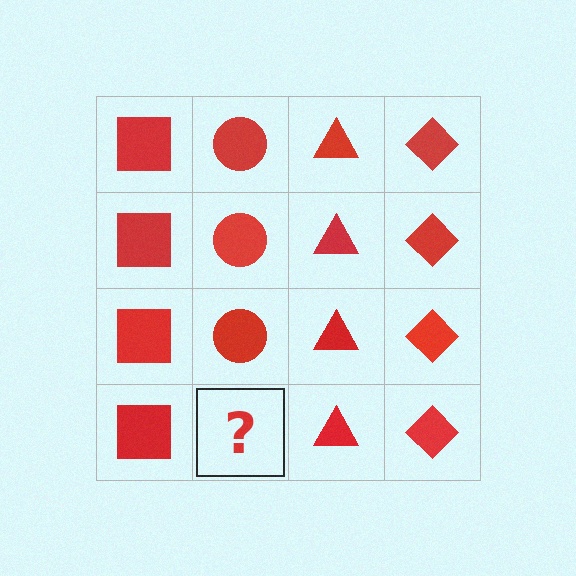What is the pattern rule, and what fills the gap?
The rule is that each column has a consistent shape. The gap should be filled with a red circle.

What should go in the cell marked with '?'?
The missing cell should contain a red circle.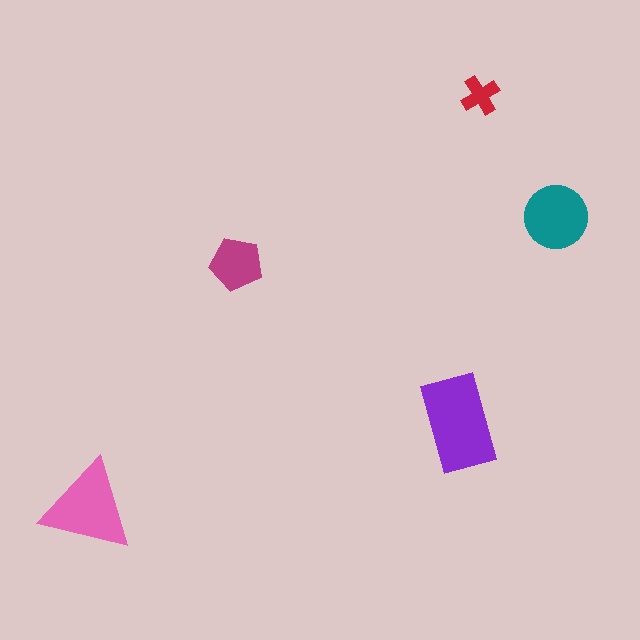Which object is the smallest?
The red cross.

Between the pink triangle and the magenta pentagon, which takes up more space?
The pink triangle.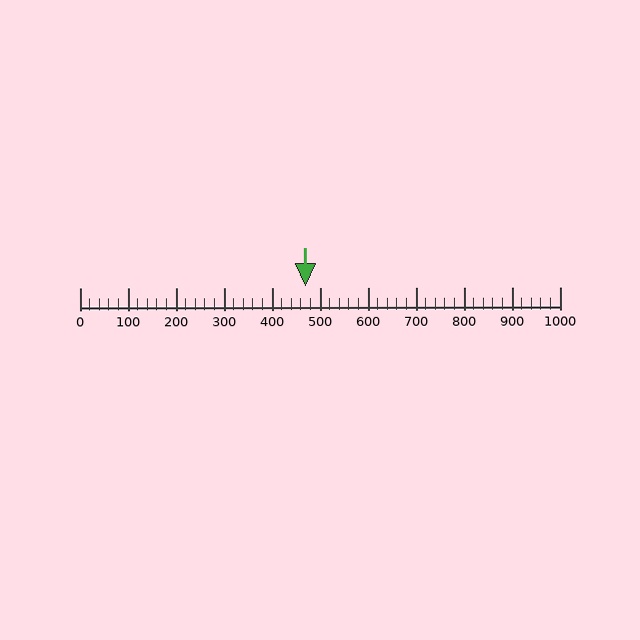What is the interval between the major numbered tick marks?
The major tick marks are spaced 100 units apart.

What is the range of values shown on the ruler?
The ruler shows values from 0 to 1000.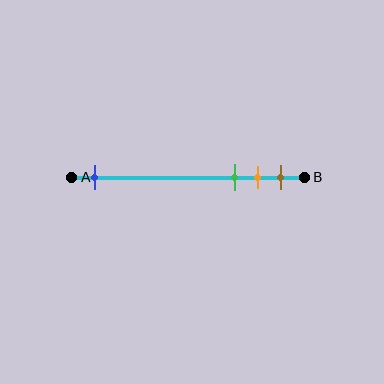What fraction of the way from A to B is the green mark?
The green mark is approximately 70% (0.7) of the way from A to B.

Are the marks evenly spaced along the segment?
No, the marks are not evenly spaced.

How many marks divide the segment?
There are 4 marks dividing the segment.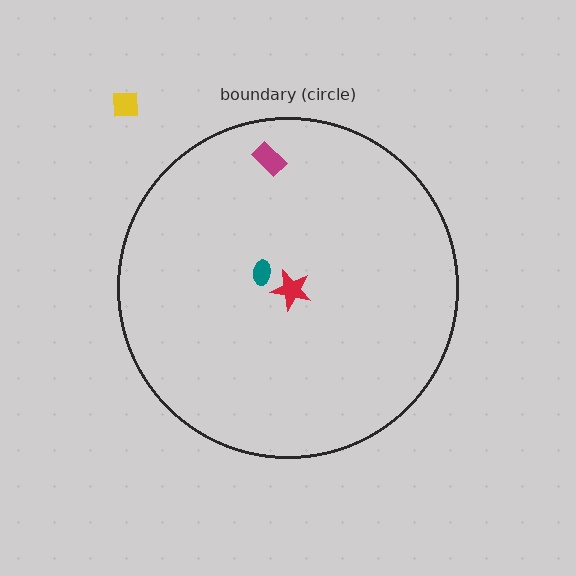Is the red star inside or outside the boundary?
Inside.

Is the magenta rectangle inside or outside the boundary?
Inside.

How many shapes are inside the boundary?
3 inside, 1 outside.